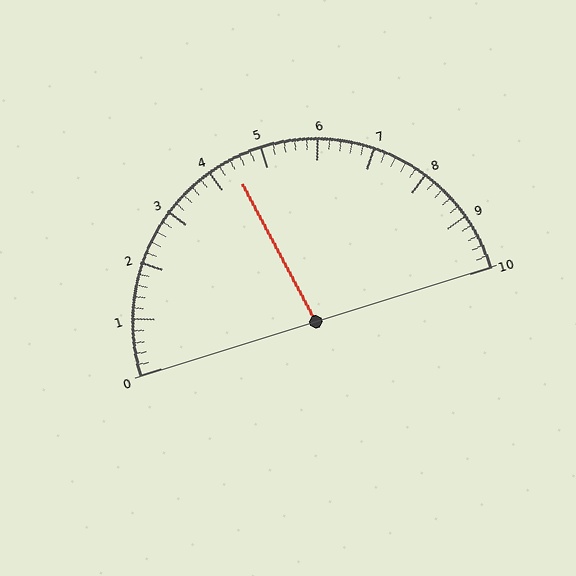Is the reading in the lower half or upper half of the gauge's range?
The reading is in the lower half of the range (0 to 10).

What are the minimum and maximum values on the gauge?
The gauge ranges from 0 to 10.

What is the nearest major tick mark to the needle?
The nearest major tick mark is 4.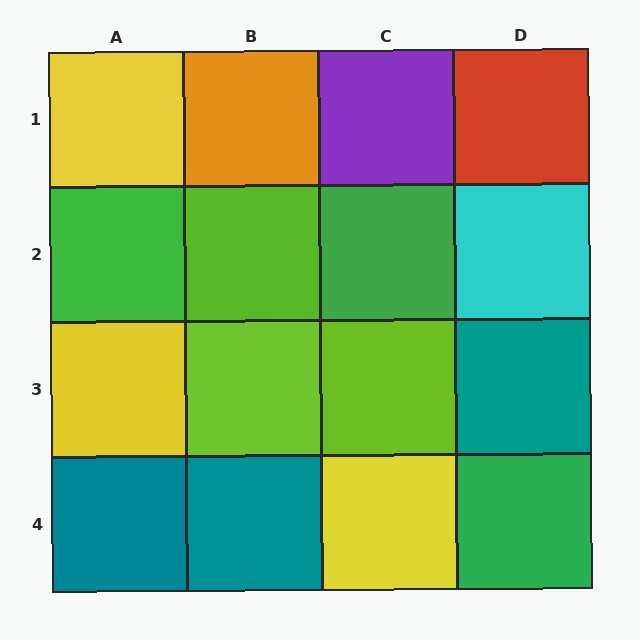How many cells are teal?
3 cells are teal.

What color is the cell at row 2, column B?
Lime.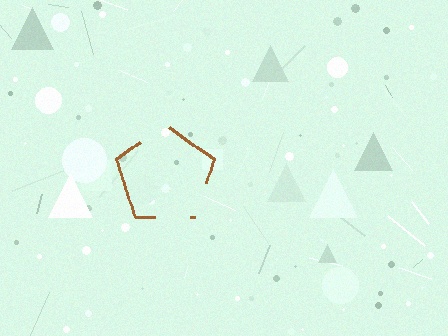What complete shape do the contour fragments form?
The contour fragments form a pentagon.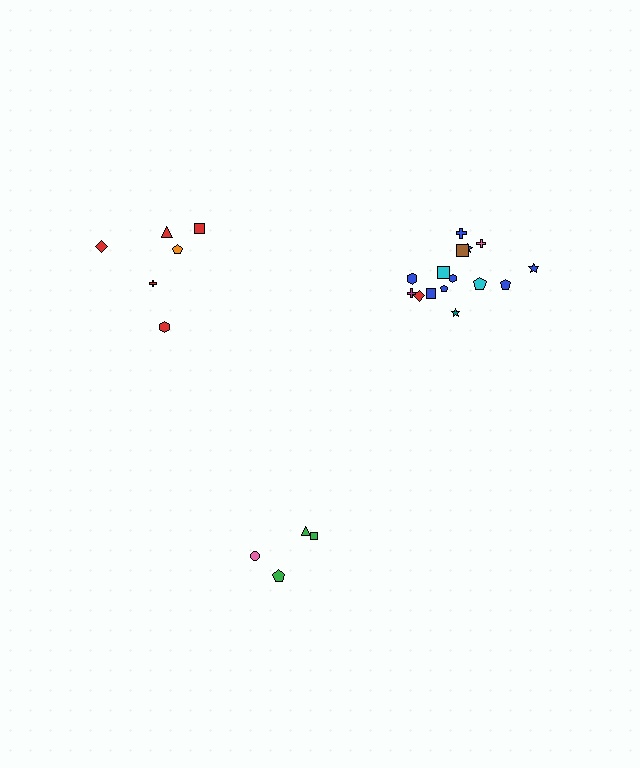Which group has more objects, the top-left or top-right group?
The top-right group.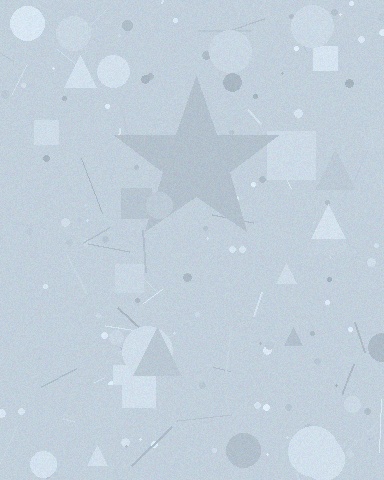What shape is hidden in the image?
A star is hidden in the image.